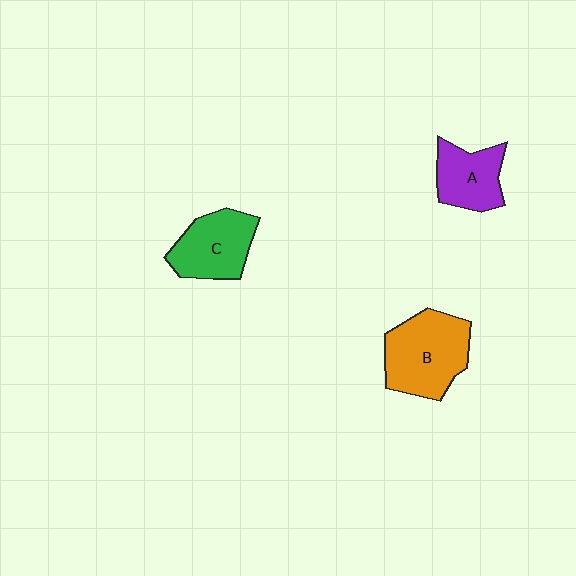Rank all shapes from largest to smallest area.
From largest to smallest: B (orange), C (green), A (purple).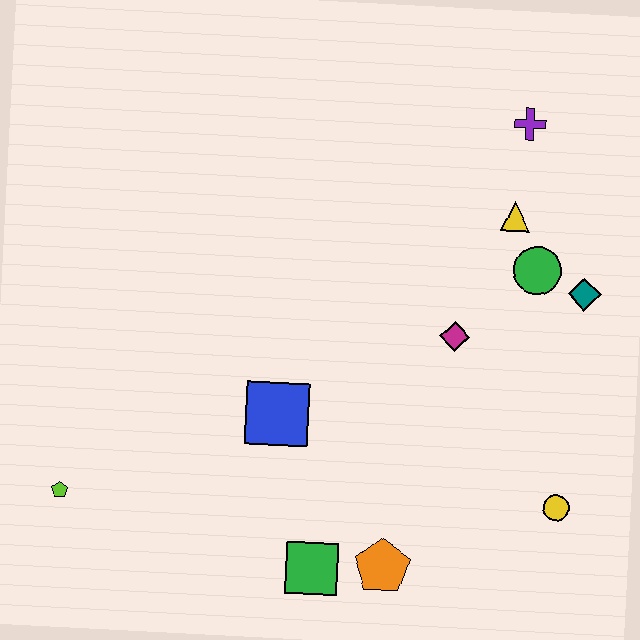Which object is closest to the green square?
The orange pentagon is closest to the green square.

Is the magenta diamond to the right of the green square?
Yes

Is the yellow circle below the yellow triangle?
Yes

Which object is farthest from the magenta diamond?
The lime pentagon is farthest from the magenta diamond.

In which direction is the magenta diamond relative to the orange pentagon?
The magenta diamond is above the orange pentagon.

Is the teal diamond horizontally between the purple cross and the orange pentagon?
No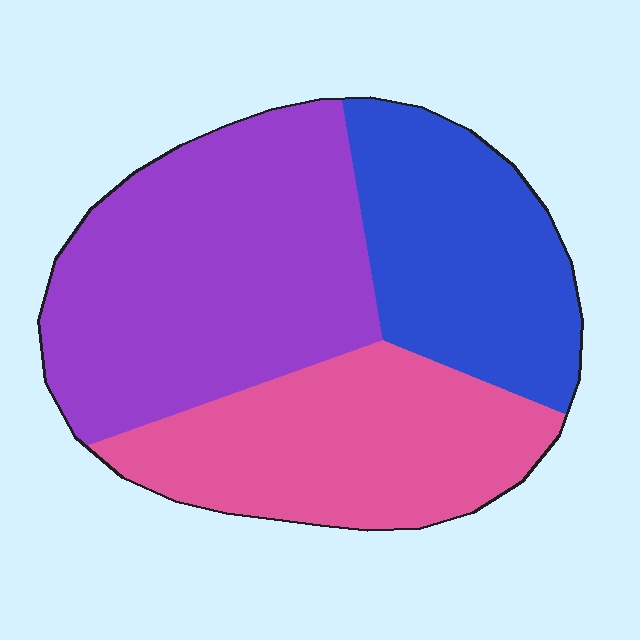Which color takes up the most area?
Purple, at roughly 45%.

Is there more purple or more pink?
Purple.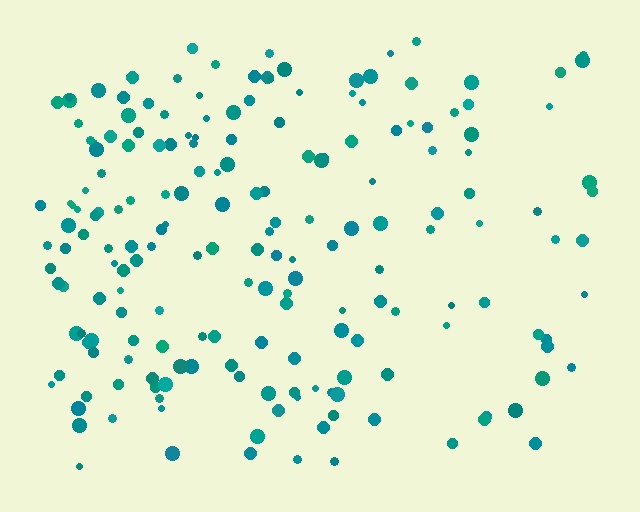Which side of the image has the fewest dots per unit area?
The right.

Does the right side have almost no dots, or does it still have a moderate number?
Still a moderate number, just noticeably fewer than the left.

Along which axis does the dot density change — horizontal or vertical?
Horizontal.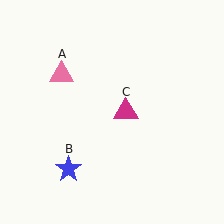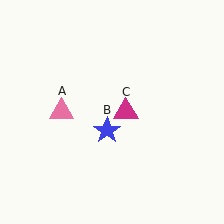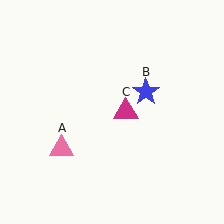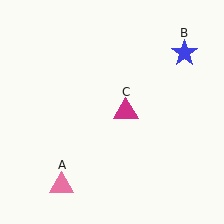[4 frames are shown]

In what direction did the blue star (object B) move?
The blue star (object B) moved up and to the right.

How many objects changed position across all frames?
2 objects changed position: pink triangle (object A), blue star (object B).